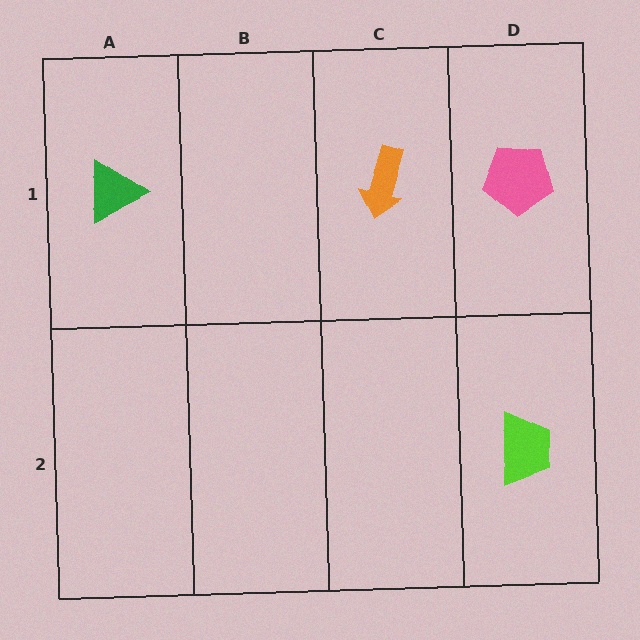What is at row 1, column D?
A pink pentagon.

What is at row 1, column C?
An orange arrow.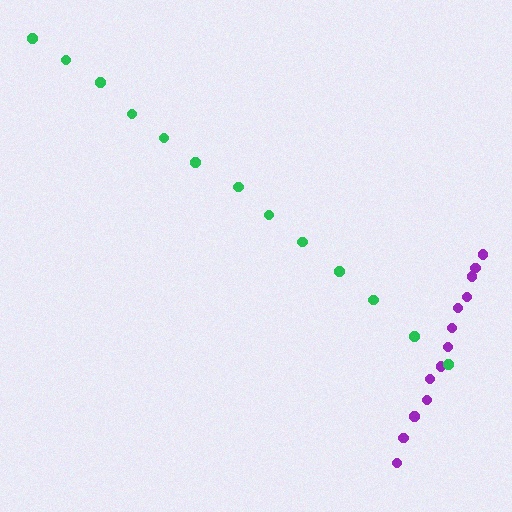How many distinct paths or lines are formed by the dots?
There are 2 distinct paths.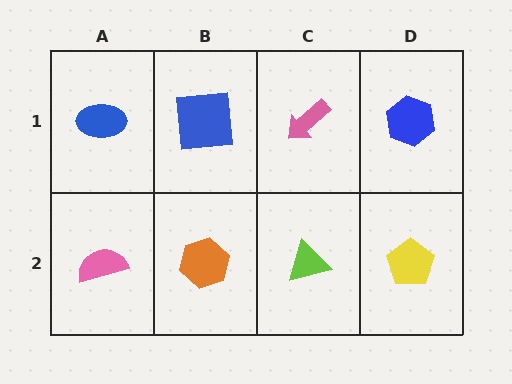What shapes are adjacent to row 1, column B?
An orange hexagon (row 2, column B), a blue ellipse (row 1, column A), a pink arrow (row 1, column C).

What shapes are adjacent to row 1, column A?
A pink semicircle (row 2, column A), a blue square (row 1, column B).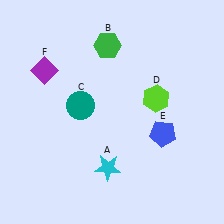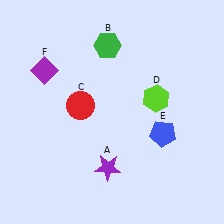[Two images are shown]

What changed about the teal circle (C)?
In Image 1, C is teal. In Image 2, it changed to red.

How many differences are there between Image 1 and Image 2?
There are 2 differences between the two images.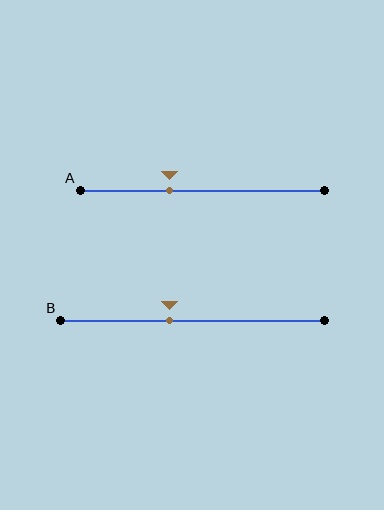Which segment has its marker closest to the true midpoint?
Segment B has its marker closest to the true midpoint.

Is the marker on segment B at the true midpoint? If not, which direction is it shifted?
No, the marker on segment B is shifted to the left by about 9% of the segment length.